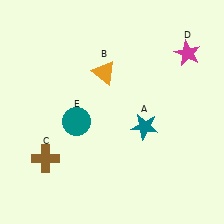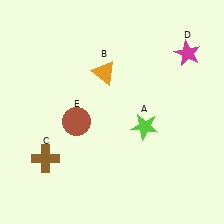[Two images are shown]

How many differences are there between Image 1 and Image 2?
There are 2 differences between the two images.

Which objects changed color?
A changed from teal to lime. E changed from teal to brown.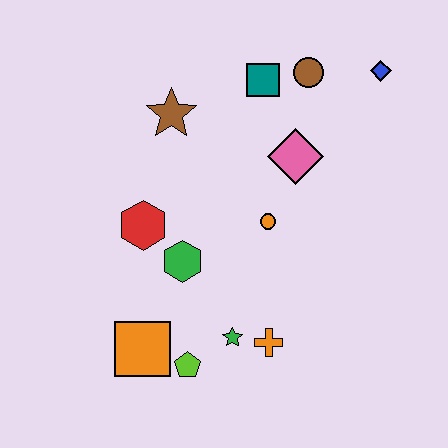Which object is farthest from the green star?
The blue diamond is farthest from the green star.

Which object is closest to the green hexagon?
The red hexagon is closest to the green hexagon.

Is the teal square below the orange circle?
No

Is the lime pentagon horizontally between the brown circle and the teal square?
No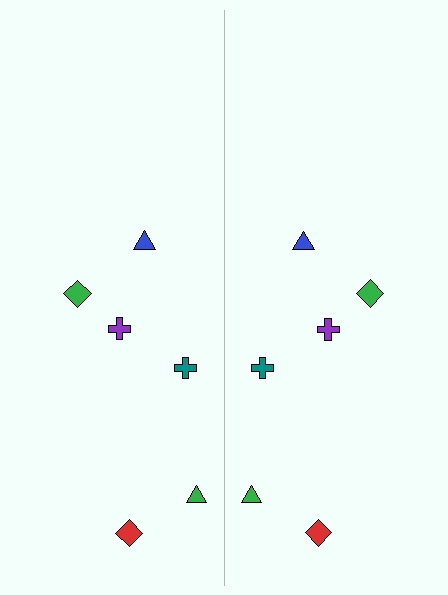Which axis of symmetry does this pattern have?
The pattern has a vertical axis of symmetry running through the center of the image.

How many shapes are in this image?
There are 12 shapes in this image.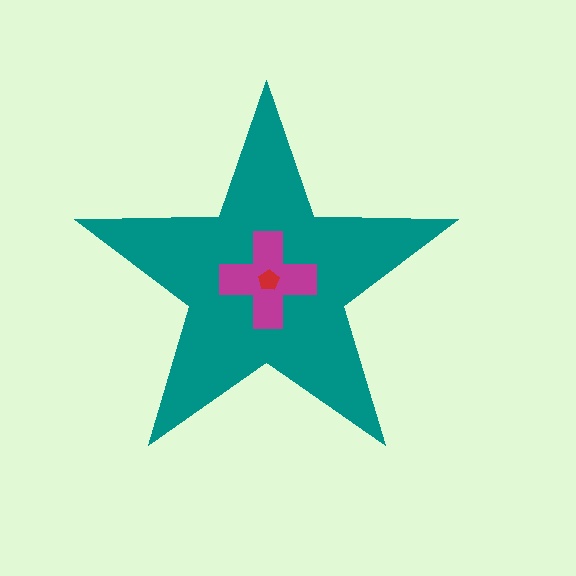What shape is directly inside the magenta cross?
The red pentagon.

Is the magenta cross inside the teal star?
Yes.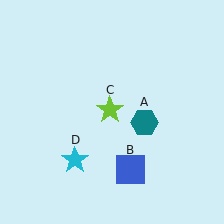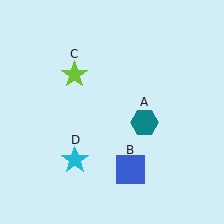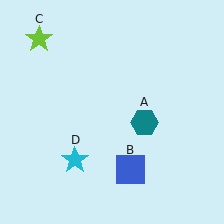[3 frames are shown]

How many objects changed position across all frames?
1 object changed position: lime star (object C).